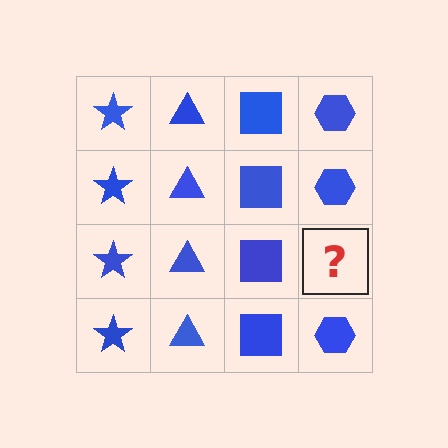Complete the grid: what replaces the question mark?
The question mark should be replaced with a blue hexagon.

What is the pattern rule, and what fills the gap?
The rule is that each column has a consistent shape. The gap should be filled with a blue hexagon.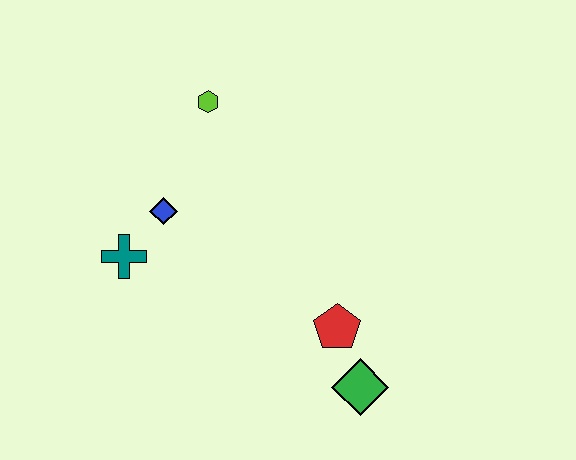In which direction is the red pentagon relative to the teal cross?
The red pentagon is to the right of the teal cross.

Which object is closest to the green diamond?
The red pentagon is closest to the green diamond.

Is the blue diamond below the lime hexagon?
Yes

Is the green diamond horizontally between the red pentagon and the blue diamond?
No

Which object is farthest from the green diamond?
The lime hexagon is farthest from the green diamond.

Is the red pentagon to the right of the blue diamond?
Yes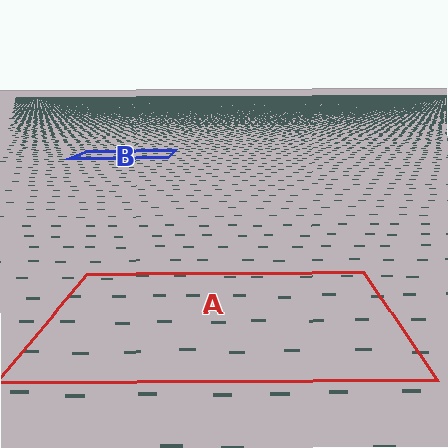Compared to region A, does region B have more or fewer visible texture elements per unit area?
Region B has more texture elements per unit area — they are packed more densely because it is farther away.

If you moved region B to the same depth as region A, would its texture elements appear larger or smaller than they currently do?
They would appear larger. At a closer depth, the same texture elements are projected at a bigger on-screen size.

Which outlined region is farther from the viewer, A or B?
Region B is farther from the viewer — the texture elements inside it appear smaller and more densely packed.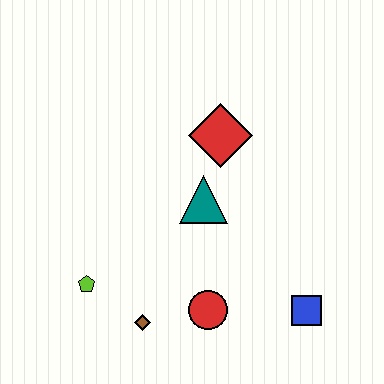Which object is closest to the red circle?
The brown diamond is closest to the red circle.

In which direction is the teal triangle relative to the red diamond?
The teal triangle is below the red diamond.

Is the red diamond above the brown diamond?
Yes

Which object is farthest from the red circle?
The red diamond is farthest from the red circle.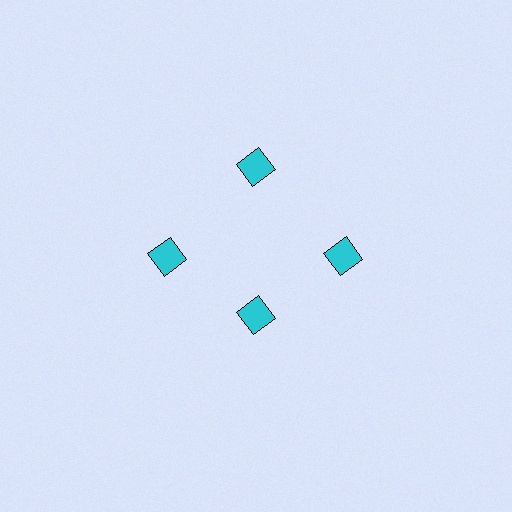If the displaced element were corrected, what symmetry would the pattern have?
It would have 4-fold rotational symmetry — the pattern would map onto itself every 90 degrees.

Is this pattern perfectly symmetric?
No. The 4 cyan squares are arranged in a ring, but one element near the 6 o'clock position is pulled inward toward the center, breaking the 4-fold rotational symmetry.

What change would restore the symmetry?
The symmetry would be restored by moving it outward, back onto the ring so that all 4 squares sit at equal angles and equal distance from the center.